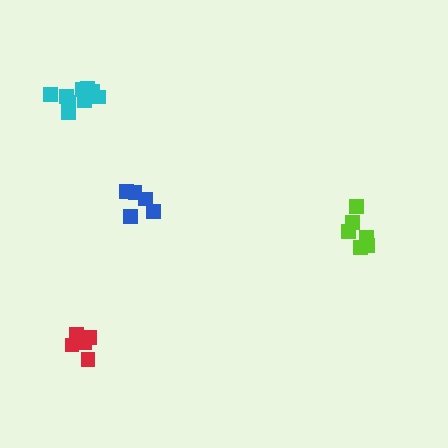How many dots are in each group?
Group 1: 5 dots, Group 2: 10 dots, Group 3: 6 dots, Group 4: 6 dots (27 total).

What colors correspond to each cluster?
The clusters are colored: blue, cyan, lime, red.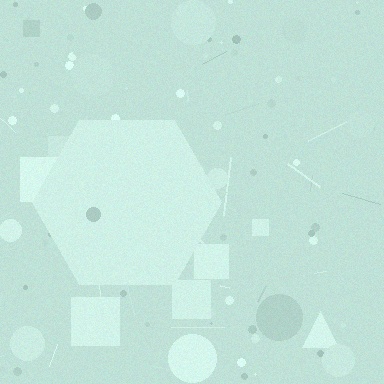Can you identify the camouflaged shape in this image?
The camouflaged shape is a hexagon.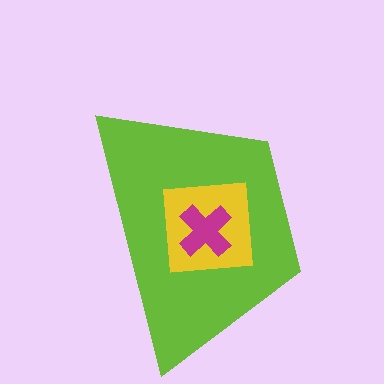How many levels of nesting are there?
3.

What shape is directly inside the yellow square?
The magenta cross.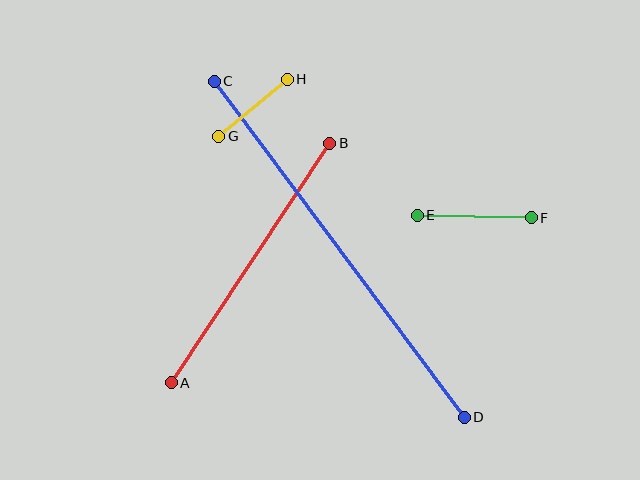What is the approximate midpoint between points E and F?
The midpoint is at approximately (474, 217) pixels.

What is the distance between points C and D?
The distance is approximately 419 pixels.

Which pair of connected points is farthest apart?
Points C and D are farthest apart.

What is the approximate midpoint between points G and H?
The midpoint is at approximately (253, 108) pixels.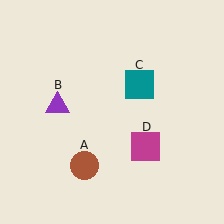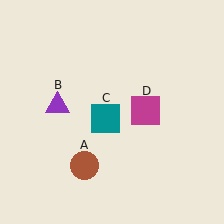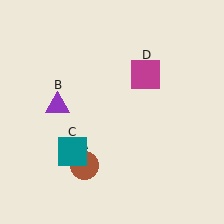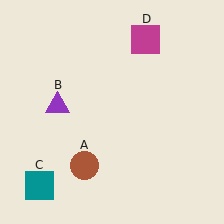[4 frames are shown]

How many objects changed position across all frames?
2 objects changed position: teal square (object C), magenta square (object D).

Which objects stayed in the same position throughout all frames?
Brown circle (object A) and purple triangle (object B) remained stationary.